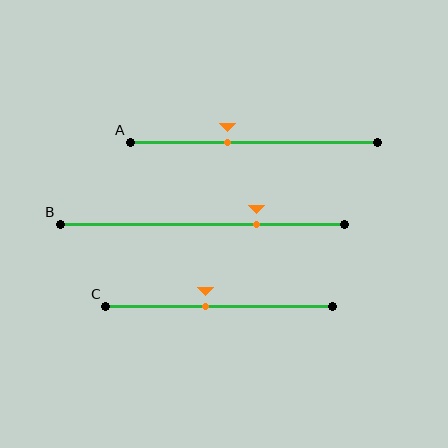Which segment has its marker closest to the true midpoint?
Segment C has its marker closest to the true midpoint.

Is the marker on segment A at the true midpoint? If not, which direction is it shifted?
No, the marker on segment A is shifted to the left by about 11% of the segment length.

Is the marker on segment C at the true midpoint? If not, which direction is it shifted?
No, the marker on segment C is shifted to the left by about 6% of the segment length.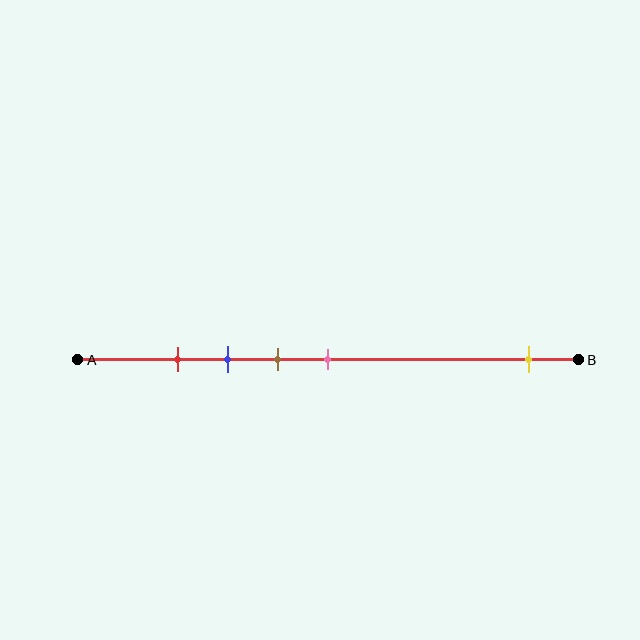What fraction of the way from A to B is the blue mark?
The blue mark is approximately 30% (0.3) of the way from A to B.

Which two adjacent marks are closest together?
The red and blue marks are the closest adjacent pair.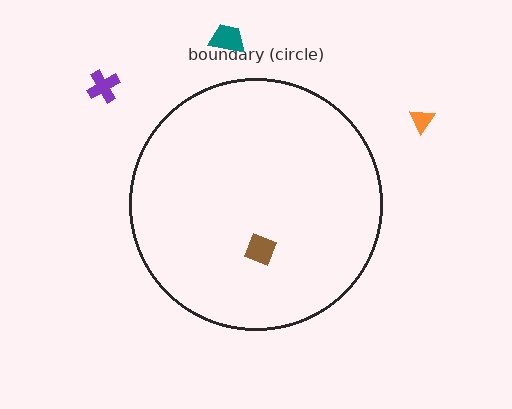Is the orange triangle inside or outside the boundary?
Outside.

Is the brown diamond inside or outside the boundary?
Inside.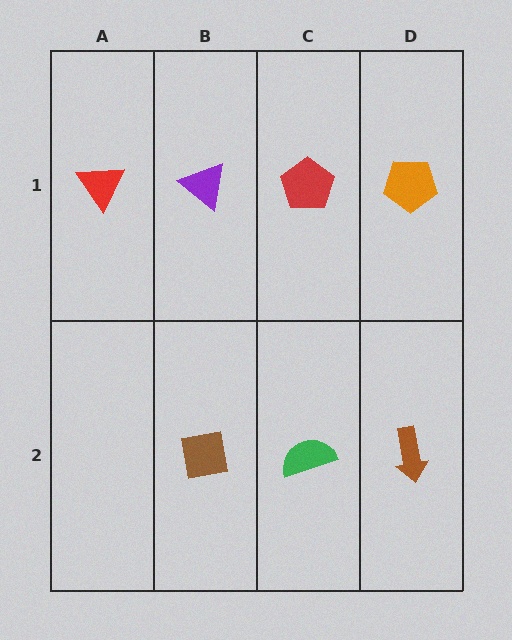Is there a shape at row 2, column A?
No, that cell is empty.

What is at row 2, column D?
A brown arrow.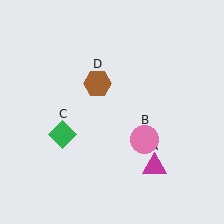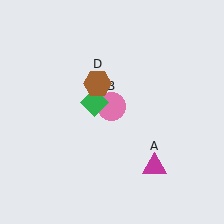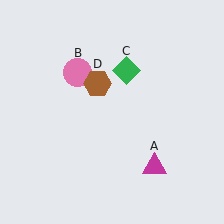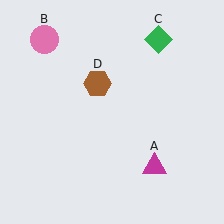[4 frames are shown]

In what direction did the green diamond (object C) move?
The green diamond (object C) moved up and to the right.